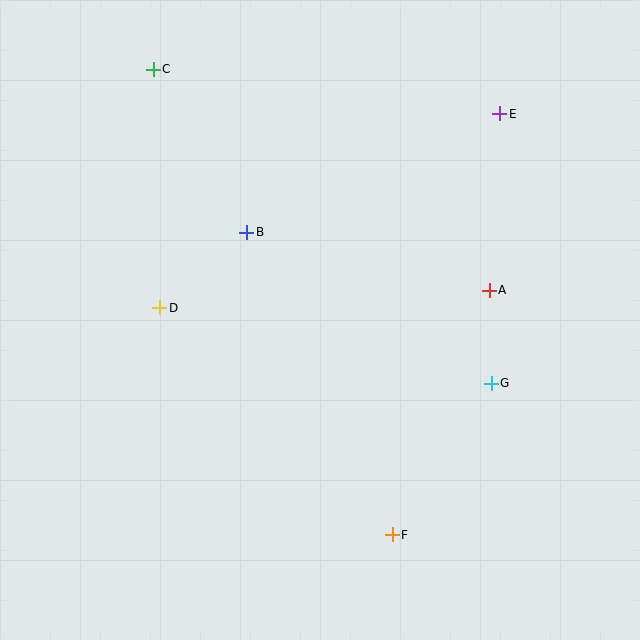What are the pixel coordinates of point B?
Point B is at (247, 232).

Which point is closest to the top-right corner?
Point E is closest to the top-right corner.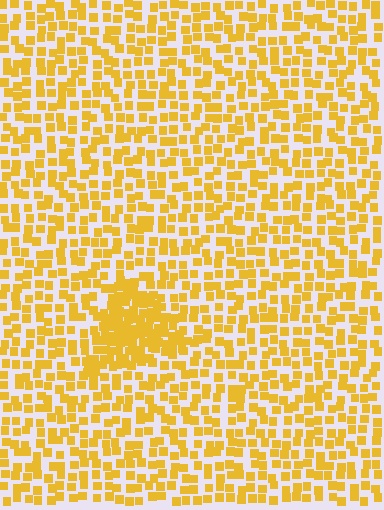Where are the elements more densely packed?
The elements are more densely packed inside the triangle boundary.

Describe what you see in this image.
The image contains small yellow elements arranged at two different densities. A triangle-shaped region is visible where the elements are more densely packed than the surrounding area.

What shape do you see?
I see a triangle.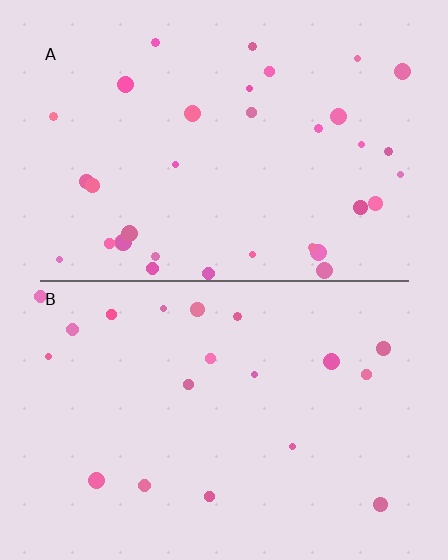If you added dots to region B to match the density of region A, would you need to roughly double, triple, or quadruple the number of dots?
Approximately double.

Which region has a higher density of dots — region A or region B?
A (the top).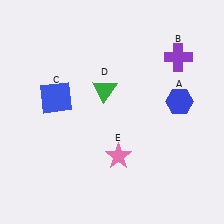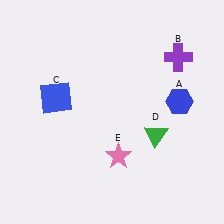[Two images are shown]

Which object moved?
The green triangle (D) moved right.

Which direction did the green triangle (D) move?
The green triangle (D) moved right.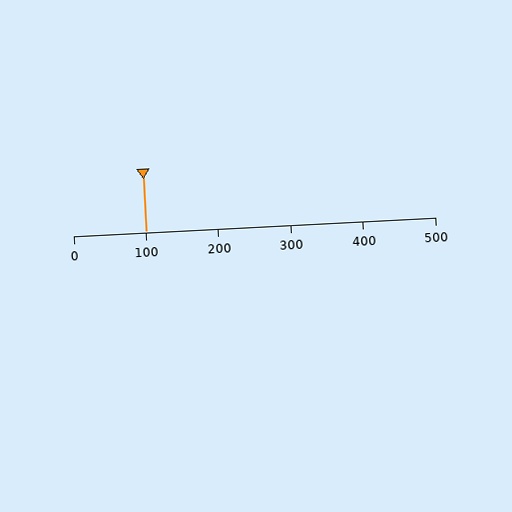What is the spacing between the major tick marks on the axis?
The major ticks are spaced 100 apart.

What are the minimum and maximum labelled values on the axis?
The axis runs from 0 to 500.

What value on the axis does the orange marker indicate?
The marker indicates approximately 100.